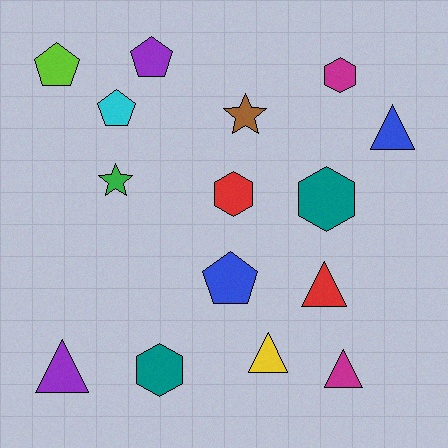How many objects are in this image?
There are 15 objects.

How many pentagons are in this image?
There are 4 pentagons.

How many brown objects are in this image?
There is 1 brown object.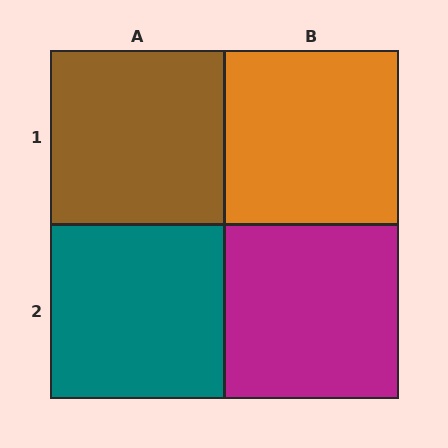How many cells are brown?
1 cell is brown.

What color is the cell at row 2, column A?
Teal.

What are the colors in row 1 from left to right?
Brown, orange.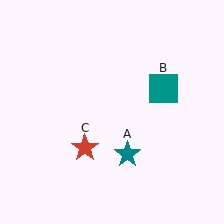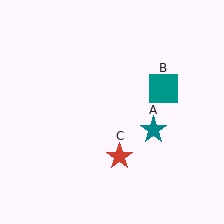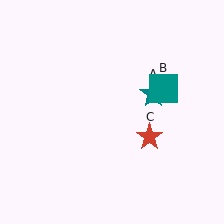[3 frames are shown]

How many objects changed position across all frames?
2 objects changed position: teal star (object A), red star (object C).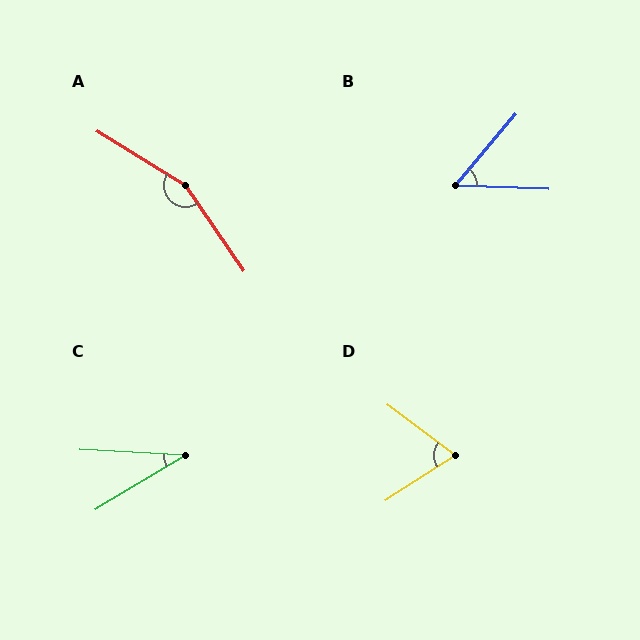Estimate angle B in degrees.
Approximately 52 degrees.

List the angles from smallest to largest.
C (34°), B (52°), D (70°), A (156°).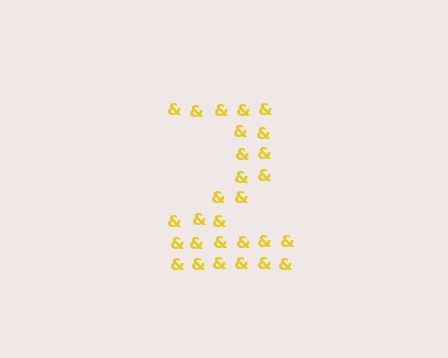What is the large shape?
The large shape is the digit 2.